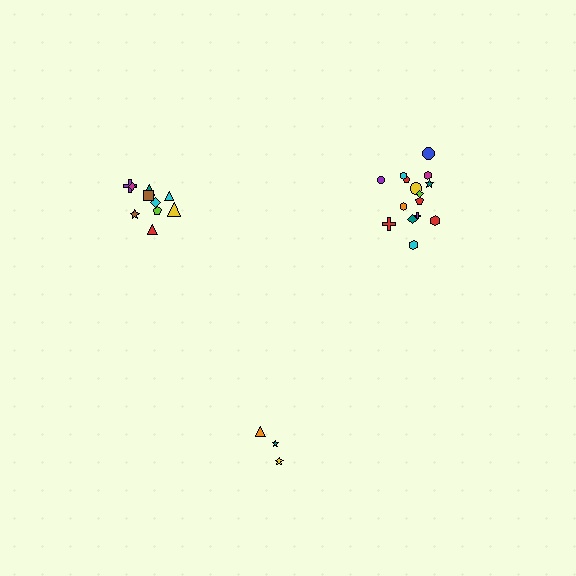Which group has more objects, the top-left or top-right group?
The top-right group.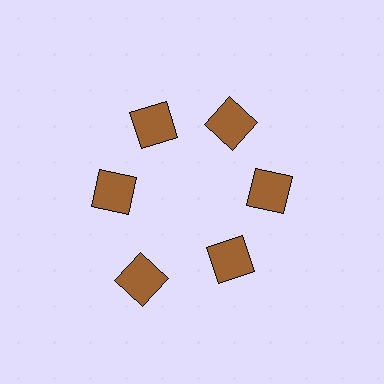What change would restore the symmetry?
The symmetry would be restored by moving it inward, back onto the ring so that all 6 squares sit at equal angles and equal distance from the center.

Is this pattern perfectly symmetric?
No. The 6 brown squares are arranged in a ring, but one element near the 7 o'clock position is pushed outward from the center, breaking the 6-fold rotational symmetry.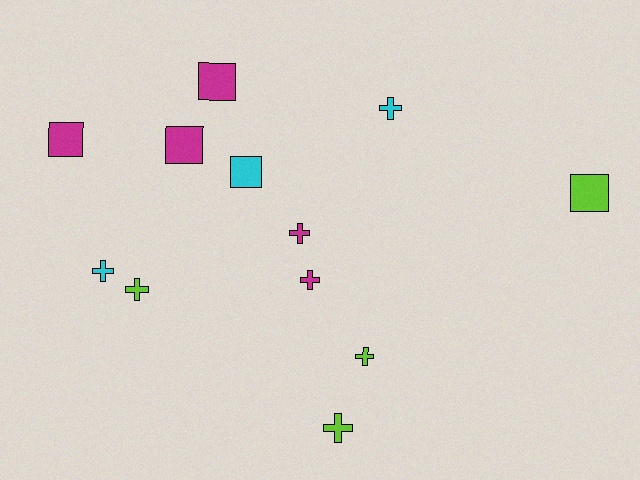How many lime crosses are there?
There are 3 lime crosses.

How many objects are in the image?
There are 12 objects.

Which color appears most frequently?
Magenta, with 5 objects.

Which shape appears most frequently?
Cross, with 7 objects.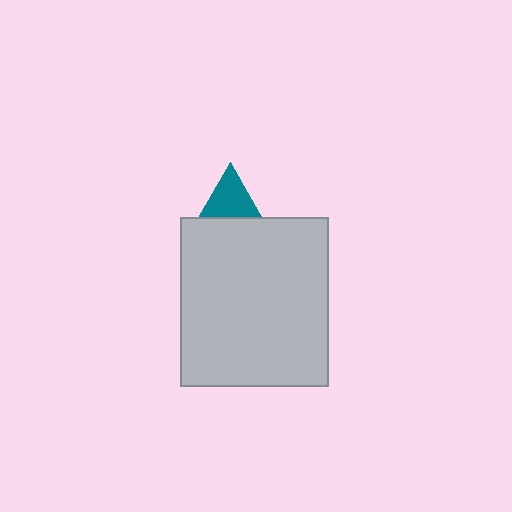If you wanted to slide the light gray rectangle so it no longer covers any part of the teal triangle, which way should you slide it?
Slide it down — that is the most direct way to separate the two shapes.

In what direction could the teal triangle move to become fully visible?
The teal triangle could move up. That would shift it out from behind the light gray rectangle entirely.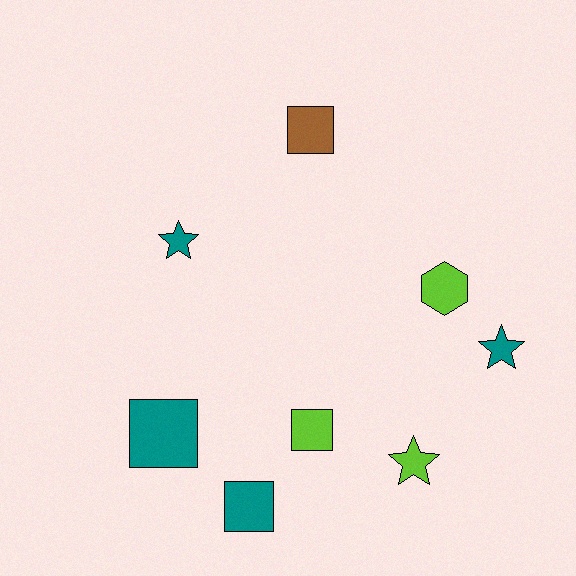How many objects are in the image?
There are 8 objects.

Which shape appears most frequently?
Square, with 4 objects.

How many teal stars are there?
There are 2 teal stars.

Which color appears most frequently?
Teal, with 4 objects.